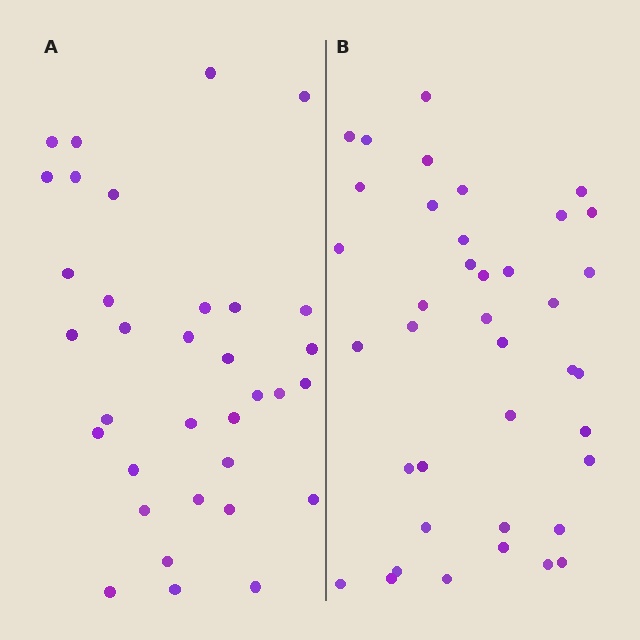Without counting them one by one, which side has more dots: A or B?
Region B (the right region) has more dots.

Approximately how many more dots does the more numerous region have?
Region B has about 5 more dots than region A.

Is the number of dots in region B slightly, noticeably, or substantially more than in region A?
Region B has only slightly more — the two regions are fairly close. The ratio is roughly 1.1 to 1.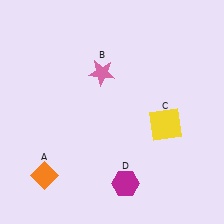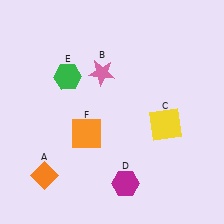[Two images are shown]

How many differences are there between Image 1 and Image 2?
There are 2 differences between the two images.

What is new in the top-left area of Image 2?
A green hexagon (E) was added in the top-left area of Image 2.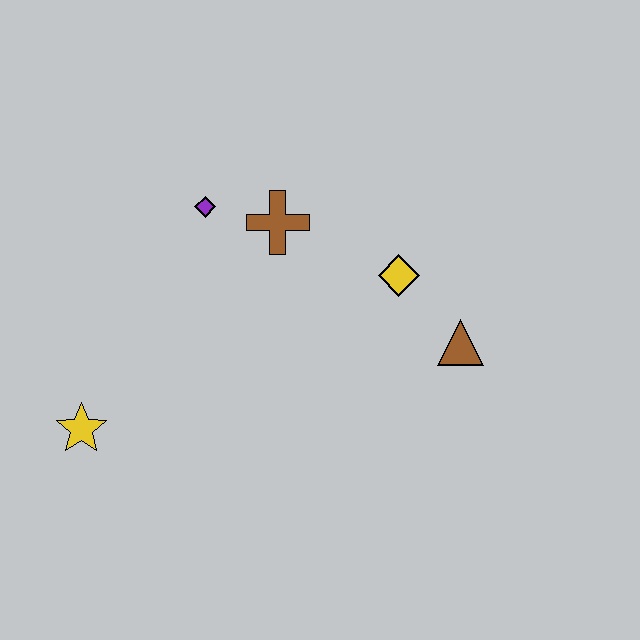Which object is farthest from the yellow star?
The brown triangle is farthest from the yellow star.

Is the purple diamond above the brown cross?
Yes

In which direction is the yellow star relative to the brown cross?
The yellow star is below the brown cross.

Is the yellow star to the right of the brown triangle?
No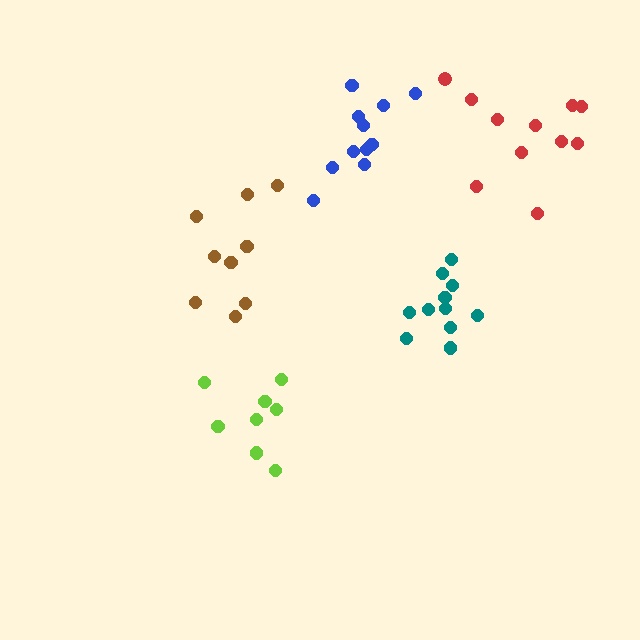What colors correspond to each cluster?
The clusters are colored: lime, brown, teal, red, blue.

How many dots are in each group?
Group 1: 8 dots, Group 2: 9 dots, Group 3: 11 dots, Group 4: 11 dots, Group 5: 11 dots (50 total).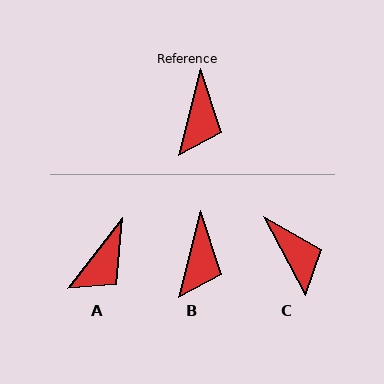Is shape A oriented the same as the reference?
No, it is off by about 23 degrees.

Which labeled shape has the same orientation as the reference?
B.